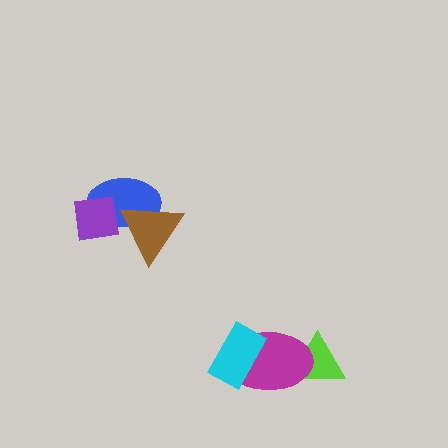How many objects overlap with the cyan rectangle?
1 object overlaps with the cyan rectangle.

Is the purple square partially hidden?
Yes, it is partially covered by another shape.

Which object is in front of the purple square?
The brown triangle is in front of the purple square.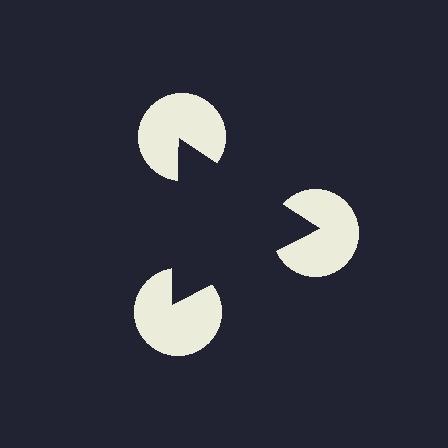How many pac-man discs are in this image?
There are 3 — one at each vertex of the illusory triangle.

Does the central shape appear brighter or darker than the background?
It typically appears slightly darker than the background, even though no actual brightness change is drawn.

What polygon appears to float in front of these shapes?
An illusory triangle — its edges are inferred from the aligned wedge cuts in the pac-man discs, not physically drawn.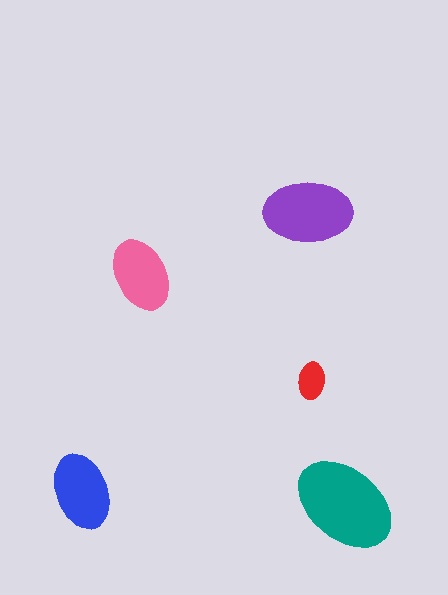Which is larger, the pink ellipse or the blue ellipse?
The blue one.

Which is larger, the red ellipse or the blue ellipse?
The blue one.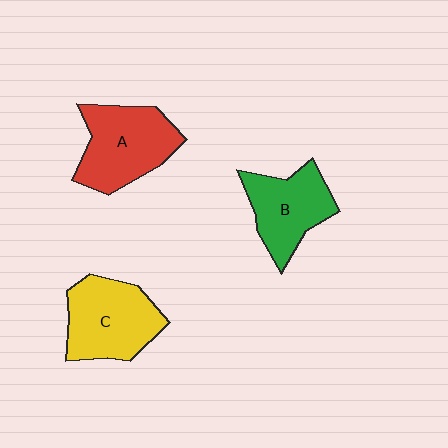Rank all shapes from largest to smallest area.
From largest to smallest: A (red), C (yellow), B (green).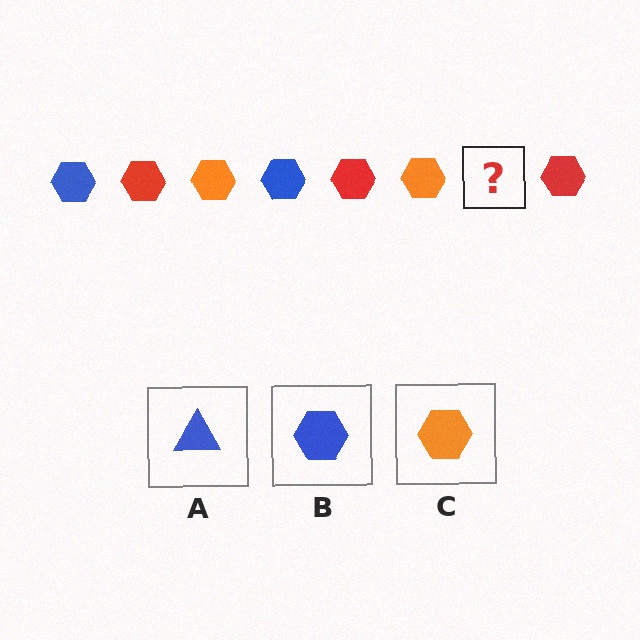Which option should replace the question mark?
Option B.